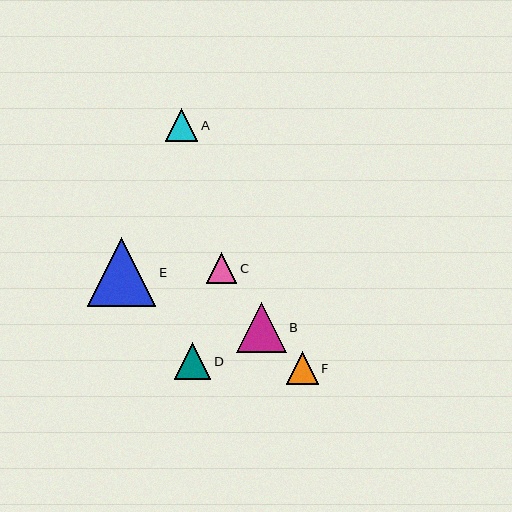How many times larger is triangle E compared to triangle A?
Triangle E is approximately 2.1 times the size of triangle A.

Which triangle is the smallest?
Triangle C is the smallest with a size of approximately 31 pixels.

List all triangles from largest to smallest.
From largest to smallest: E, B, D, A, F, C.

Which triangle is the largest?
Triangle E is the largest with a size of approximately 69 pixels.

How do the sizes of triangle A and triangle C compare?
Triangle A and triangle C are approximately the same size.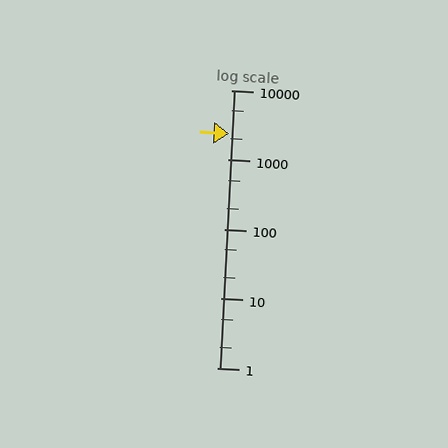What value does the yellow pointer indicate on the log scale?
The pointer indicates approximately 2400.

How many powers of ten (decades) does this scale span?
The scale spans 4 decades, from 1 to 10000.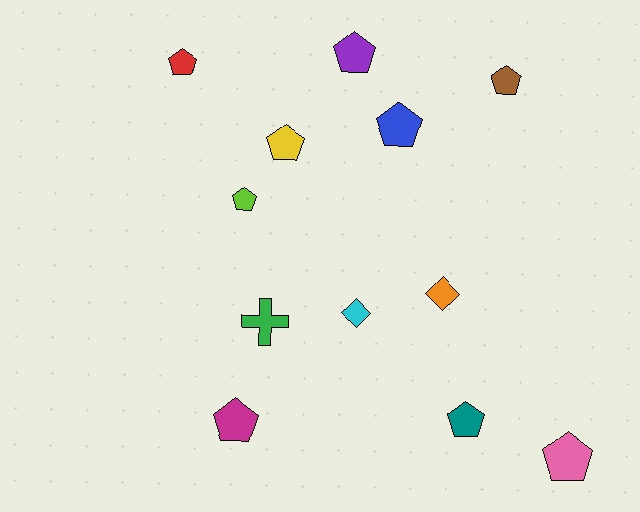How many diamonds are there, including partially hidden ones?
There are 2 diamonds.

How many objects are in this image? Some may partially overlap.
There are 12 objects.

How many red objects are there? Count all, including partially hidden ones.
There is 1 red object.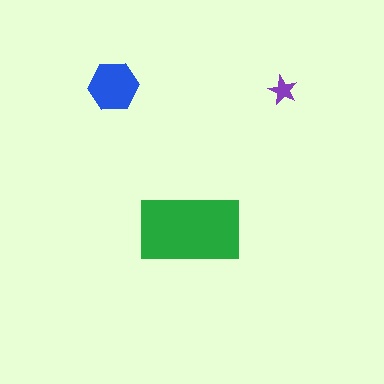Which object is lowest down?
The green rectangle is bottommost.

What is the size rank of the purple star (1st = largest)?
3rd.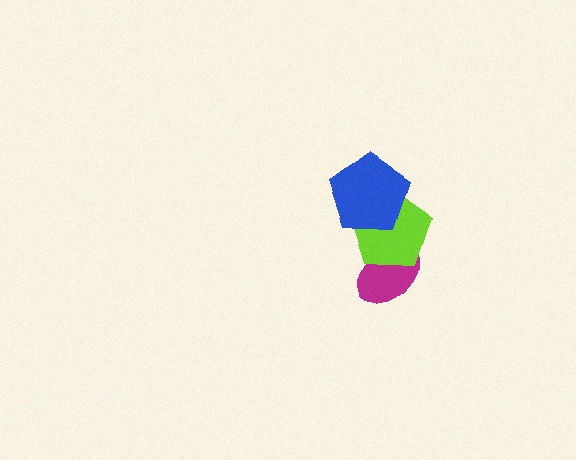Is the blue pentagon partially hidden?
No, no other shape covers it.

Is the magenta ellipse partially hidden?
Yes, it is partially covered by another shape.